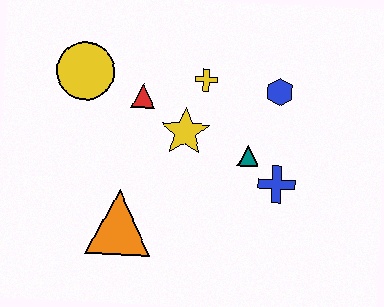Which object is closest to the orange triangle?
The yellow star is closest to the orange triangle.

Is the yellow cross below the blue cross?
No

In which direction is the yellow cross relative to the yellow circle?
The yellow cross is to the right of the yellow circle.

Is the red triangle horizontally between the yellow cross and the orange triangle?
Yes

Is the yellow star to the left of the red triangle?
No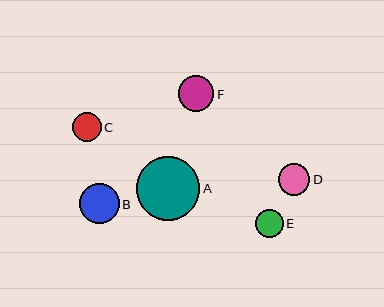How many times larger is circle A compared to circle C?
Circle A is approximately 2.2 times the size of circle C.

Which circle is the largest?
Circle A is the largest with a size of approximately 64 pixels.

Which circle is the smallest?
Circle E is the smallest with a size of approximately 28 pixels.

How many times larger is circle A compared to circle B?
Circle A is approximately 1.6 times the size of circle B.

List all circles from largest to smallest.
From largest to smallest: A, B, F, D, C, E.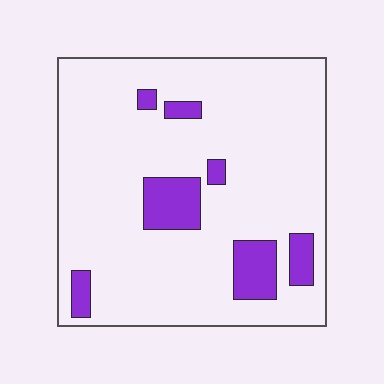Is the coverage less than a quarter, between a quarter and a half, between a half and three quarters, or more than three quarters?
Less than a quarter.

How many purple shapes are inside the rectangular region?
7.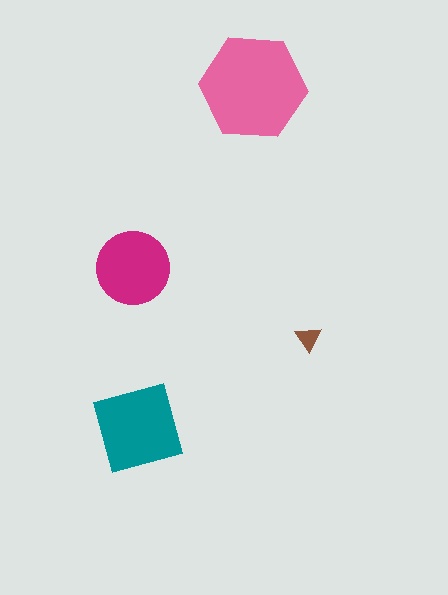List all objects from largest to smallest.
The pink hexagon, the teal diamond, the magenta circle, the brown triangle.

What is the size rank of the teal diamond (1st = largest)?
2nd.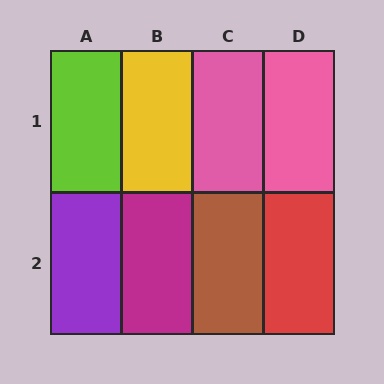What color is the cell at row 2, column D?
Red.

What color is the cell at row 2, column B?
Magenta.